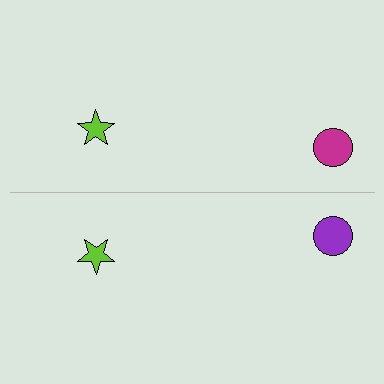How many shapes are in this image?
There are 4 shapes in this image.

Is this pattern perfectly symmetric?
No, the pattern is not perfectly symmetric. The purple circle on the bottom side breaks the symmetry — its mirror counterpart is magenta.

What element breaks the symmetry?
The purple circle on the bottom side breaks the symmetry — its mirror counterpart is magenta.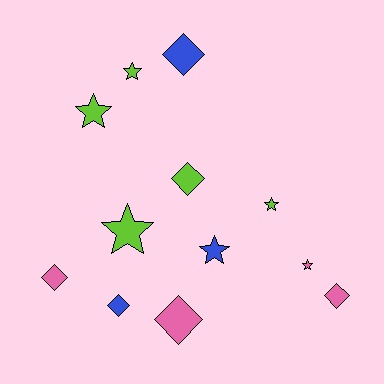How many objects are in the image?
There are 12 objects.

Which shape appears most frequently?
Diamond, with 6 objects.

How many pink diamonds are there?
There are 3 pink diamonds.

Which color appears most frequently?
Lime, with 5 objects.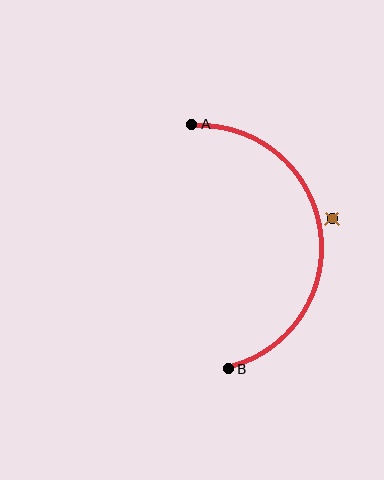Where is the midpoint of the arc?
The arc midpoint is the point on the curve farthest from the straight line joining A and B. It sits to the right of that line.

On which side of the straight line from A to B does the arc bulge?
The arc bulges to the right of the straight line connecting A and B.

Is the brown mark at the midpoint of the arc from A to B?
No — the brown mark does not lie on the arc at all. It sits slightly outside the curve.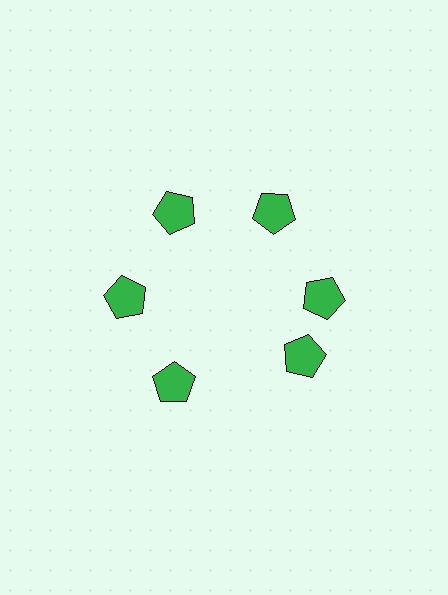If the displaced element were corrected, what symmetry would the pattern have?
It would have 6-fold rotational symmetry — the pattern would map onto itself every 60 degrees.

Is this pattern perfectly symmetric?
No. The 6 green pentagons are arranged in a ring, but one element near the 5 o'clock position is rotated out of alignment along the ring, breaking the 6-fold rotational symmetry.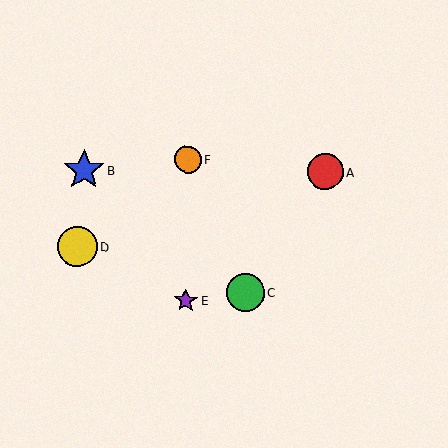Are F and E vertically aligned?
Yes, both are at x≈188.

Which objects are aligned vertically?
Objects E, F are aligned vertically.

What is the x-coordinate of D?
Object D is at x≈77.